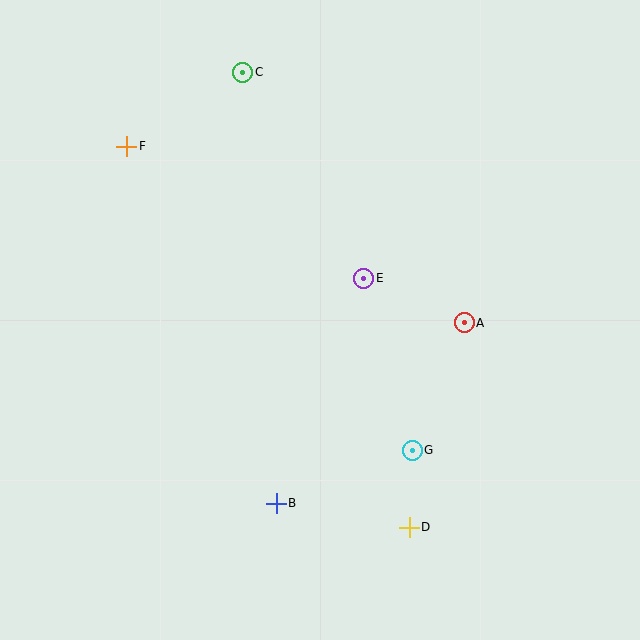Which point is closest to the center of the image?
Point E at (364, 278) is closest to the center.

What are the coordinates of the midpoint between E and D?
The midpoint between E and D is at (386, 403).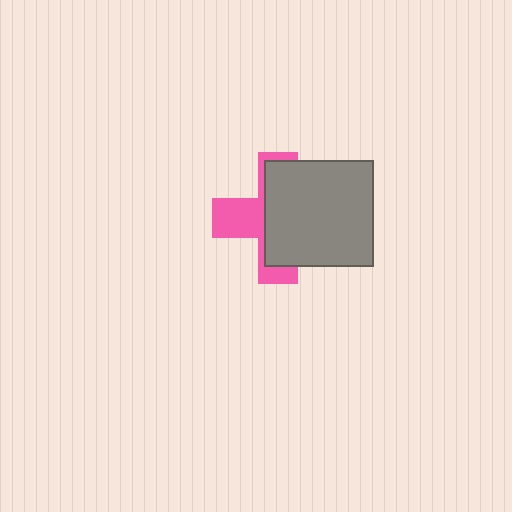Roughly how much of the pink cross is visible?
A small part of it is visible (roughly 38%).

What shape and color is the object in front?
The object in front is a gray rectangle.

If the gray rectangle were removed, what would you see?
You would see the complete pink cross.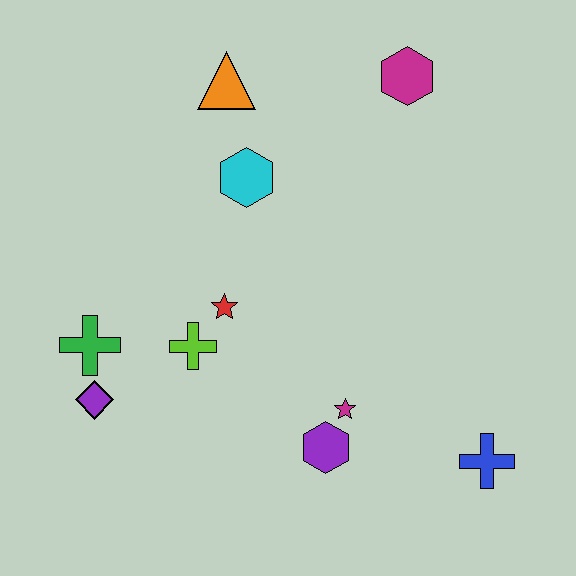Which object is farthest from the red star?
The blue cross is farthest from the red star.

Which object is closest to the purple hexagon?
The magenta star is closest to the purple hexagon.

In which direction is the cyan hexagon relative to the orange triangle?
The cyan hexagon is below the orange triangle.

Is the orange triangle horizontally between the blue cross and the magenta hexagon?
No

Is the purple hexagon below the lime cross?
Yes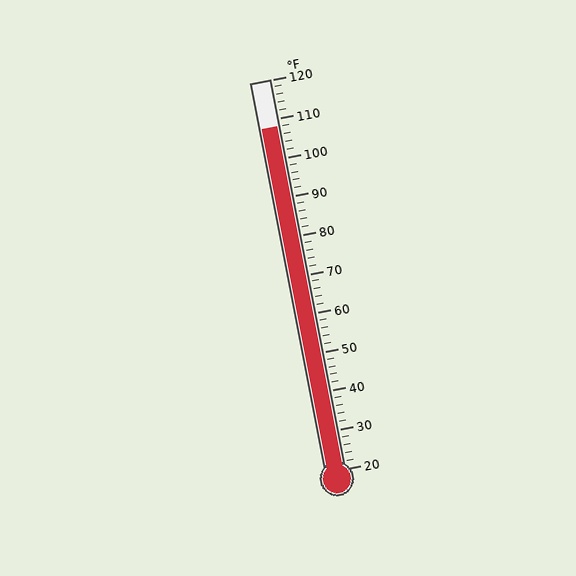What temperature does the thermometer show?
The thermometer shows approximately 108°F.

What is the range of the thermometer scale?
The thermometer scale ranges from 20°F to 120°F.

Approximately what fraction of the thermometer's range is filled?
The thermometer is filled to approximately 90% of its range.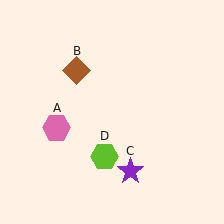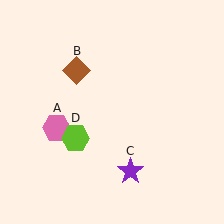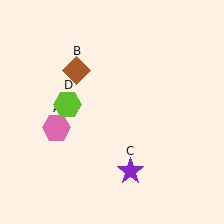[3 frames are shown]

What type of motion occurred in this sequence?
The lime hexagon (object D) rotated clockwise around the center of the scene.